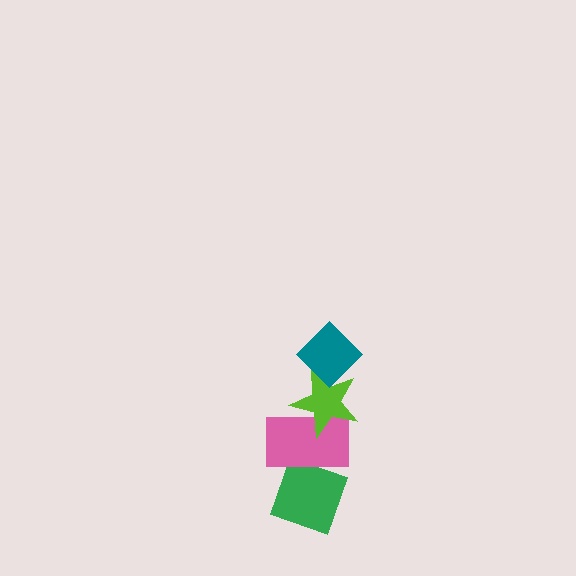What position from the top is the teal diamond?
The teal diamond is 1st from the top.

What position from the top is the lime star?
The lime star is 2nd from the top.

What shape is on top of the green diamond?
The pink rectangle is on top of the green diamond.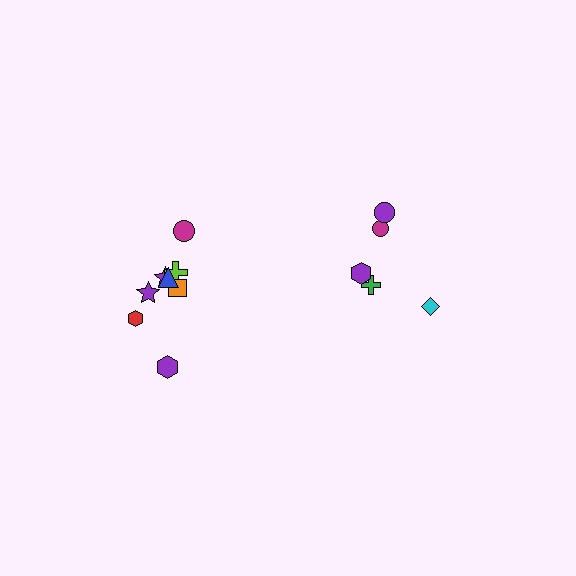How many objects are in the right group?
There are 5 objects.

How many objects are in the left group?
There are 8 objects.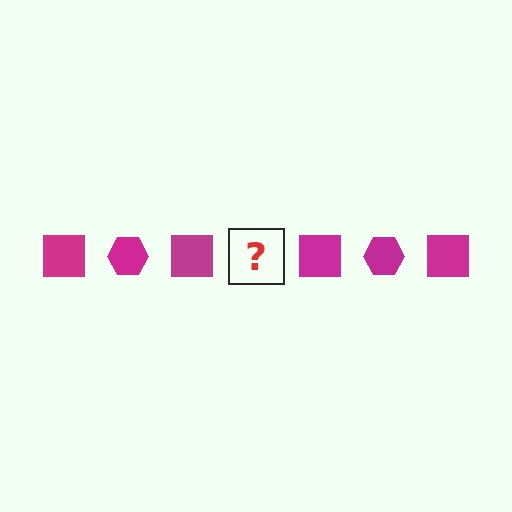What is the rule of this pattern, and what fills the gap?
The rule is that the pattern cycles through square, hexagon shapes in magenta. The gap should be filled with a magenta hexagon.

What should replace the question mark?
The question mark should be replaced with a magenta hexagon.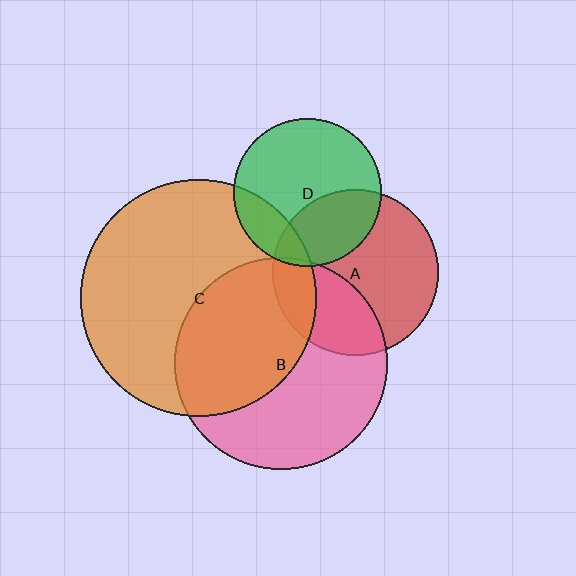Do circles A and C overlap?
Yes.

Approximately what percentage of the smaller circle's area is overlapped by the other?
Approximately 15%.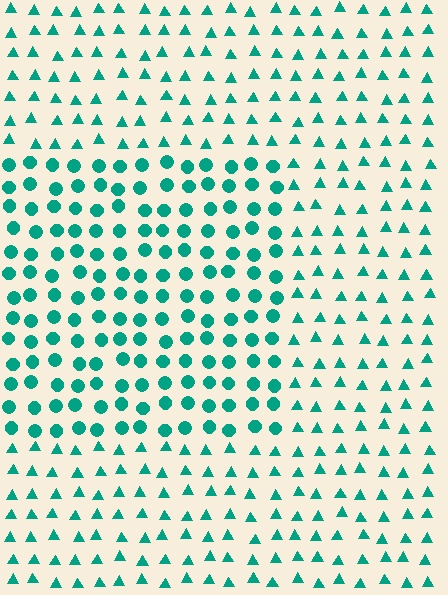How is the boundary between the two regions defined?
The boundary is defined by a change in element shape: circles inside vs. triangles outside. All elements share the same color and spacing.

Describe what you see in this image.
The image is filled with small teal elements arranged in a uniform grid. A rectangle-shaped region contains circles, while the surrounding area contains triangles. The boundary is defined purely by the change in element shape.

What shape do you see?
I see a rectangle.